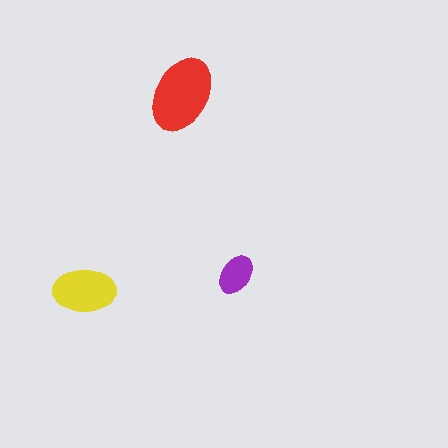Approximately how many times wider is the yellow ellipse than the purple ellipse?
About 1.5 times wider.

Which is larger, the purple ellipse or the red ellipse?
The red one.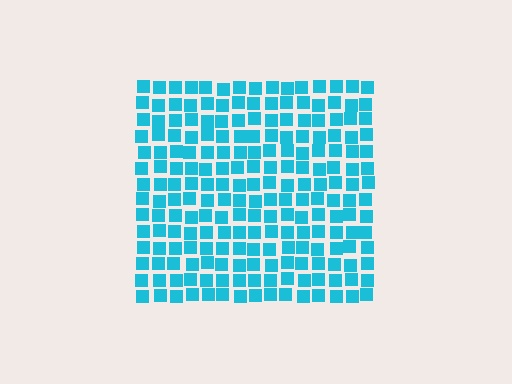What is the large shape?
The large shape is a square.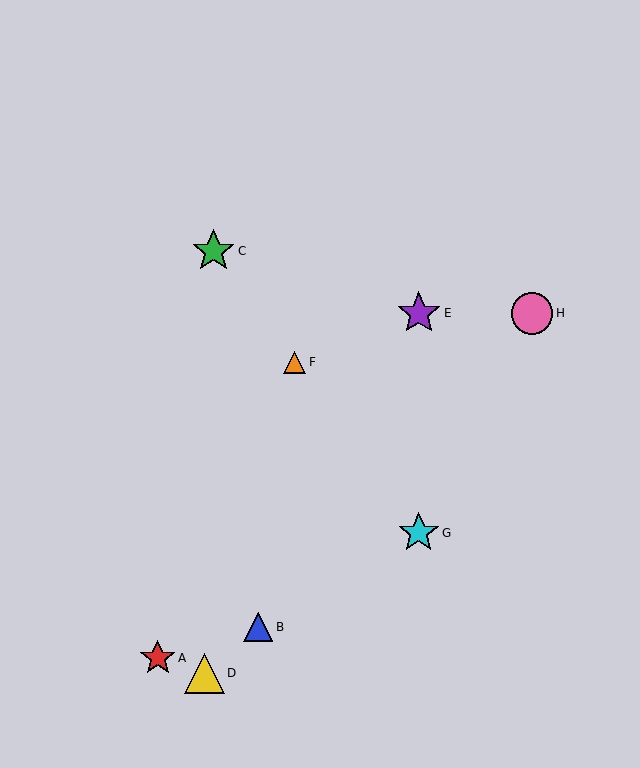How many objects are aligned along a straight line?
3 objects (C, F, G) are aligned along a straight line.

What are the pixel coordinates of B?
Object B is at (258, 627).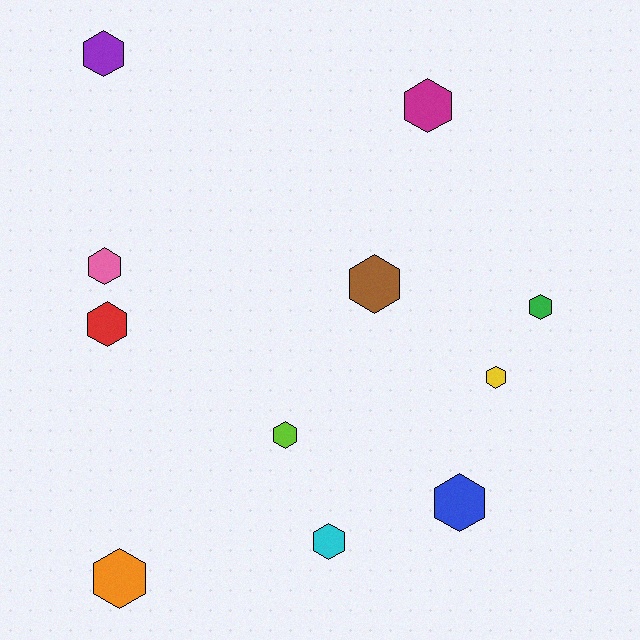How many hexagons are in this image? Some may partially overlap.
There are 11 hexagons.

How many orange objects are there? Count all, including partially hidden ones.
There is 1 orange object.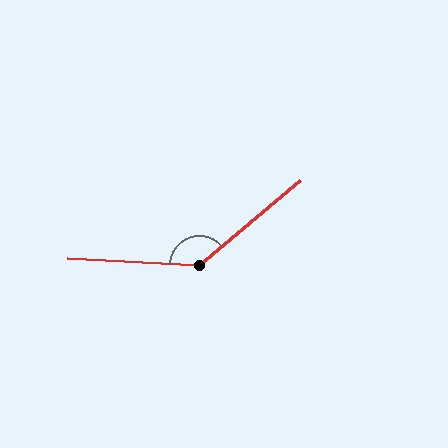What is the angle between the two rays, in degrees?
Approximately 137 degrees.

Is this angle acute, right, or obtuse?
It is obtuse.